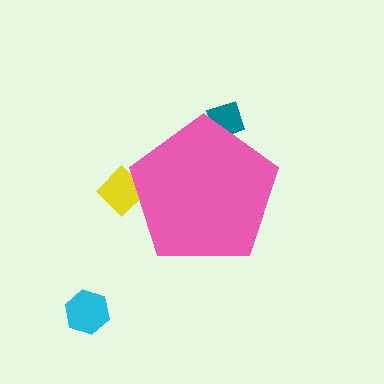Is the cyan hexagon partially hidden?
No, the cyan hexagon is fully visible.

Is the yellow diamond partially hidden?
Yes, the yellow diamond is partially hidden behind the pink pentagon.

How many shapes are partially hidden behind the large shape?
2 shapes are partially hidden.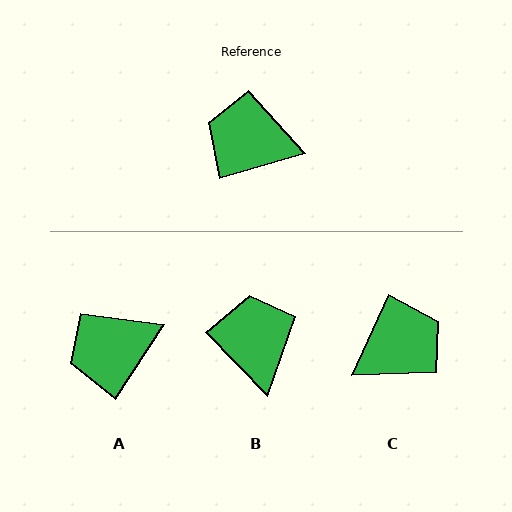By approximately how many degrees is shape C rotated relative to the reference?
Approximately 130 degrees clockwise.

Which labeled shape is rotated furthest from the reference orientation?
C, about 130 degrees away.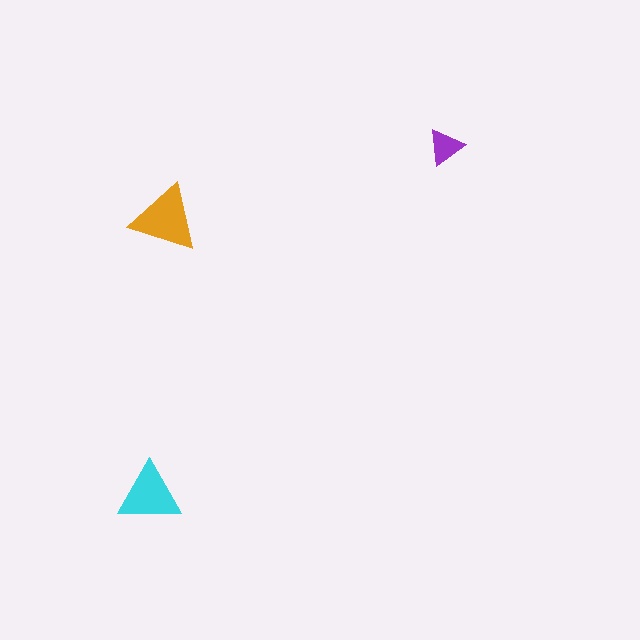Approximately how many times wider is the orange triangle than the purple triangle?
About 2 times wider.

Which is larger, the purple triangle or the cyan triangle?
The cyan one.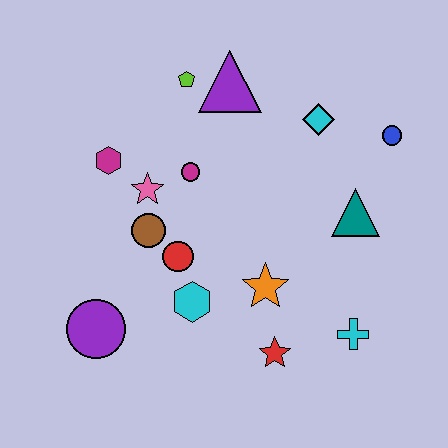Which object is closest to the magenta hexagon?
The pink star is closest to the magenta hexagon.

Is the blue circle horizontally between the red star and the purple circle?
No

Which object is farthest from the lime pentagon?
The cyan cross is farthest from the lime pentagon.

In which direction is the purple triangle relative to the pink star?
The purple triangle is above the pink star.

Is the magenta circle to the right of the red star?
No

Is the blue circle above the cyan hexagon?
Yes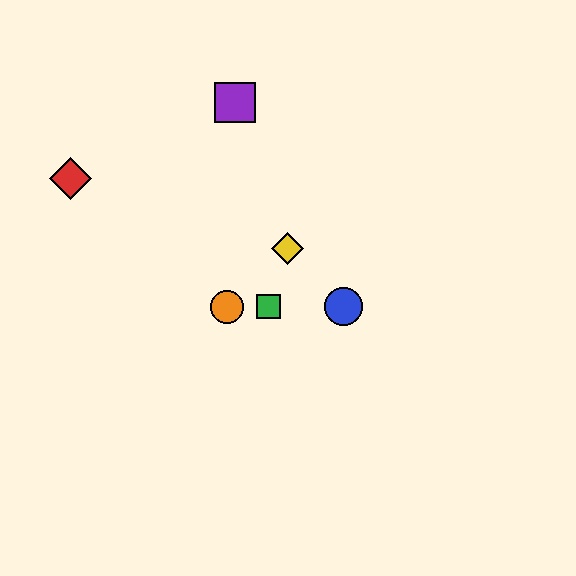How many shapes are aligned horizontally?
3 shapes (the blue circle, the green square, the orange circle) are aligned horizontally.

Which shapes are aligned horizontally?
The blue circle, the green square, the orange circle are aligned horizontally.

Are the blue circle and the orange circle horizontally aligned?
Yes, both are at y≈307.